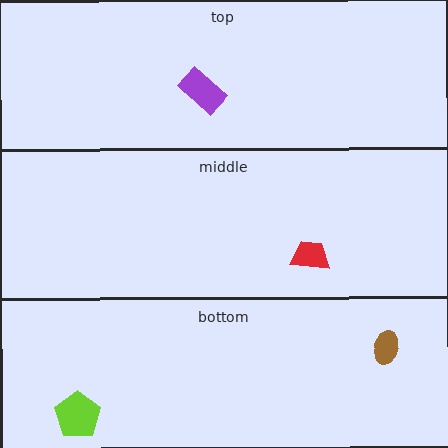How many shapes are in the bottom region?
2.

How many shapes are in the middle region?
1.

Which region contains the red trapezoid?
The middle region.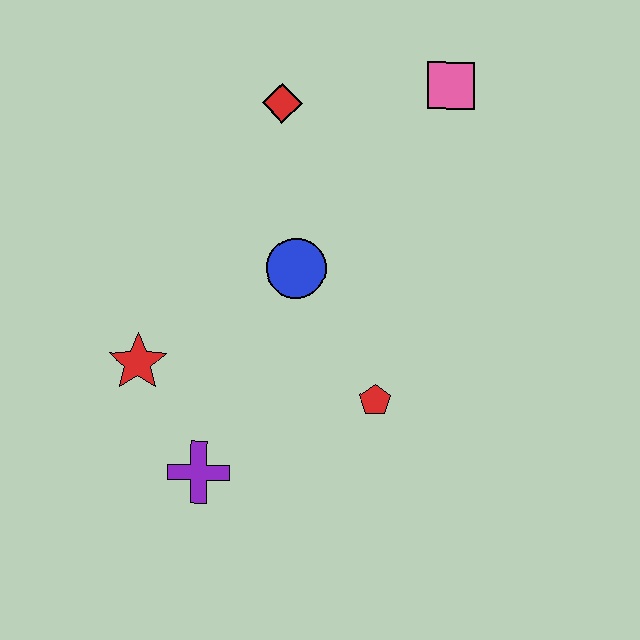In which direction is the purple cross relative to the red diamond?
The purple cross is below the red diamond.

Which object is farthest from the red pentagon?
The pink square is farthest from the red pentagon.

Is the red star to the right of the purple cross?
No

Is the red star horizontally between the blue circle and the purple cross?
No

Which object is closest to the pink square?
The red diamond is closest to the pink square.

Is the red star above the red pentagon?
Yes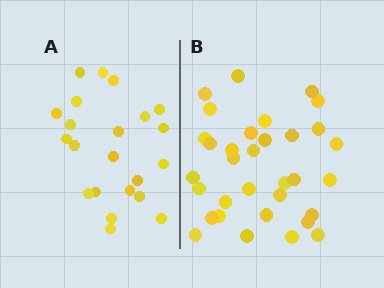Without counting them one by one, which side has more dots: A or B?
Region B (the right region) has more dots.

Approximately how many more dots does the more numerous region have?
Region B has roughly 12 or so more dots than region A.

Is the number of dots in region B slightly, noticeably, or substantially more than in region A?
Region B has substantially more. The ratio is roughly 1.5 to 1.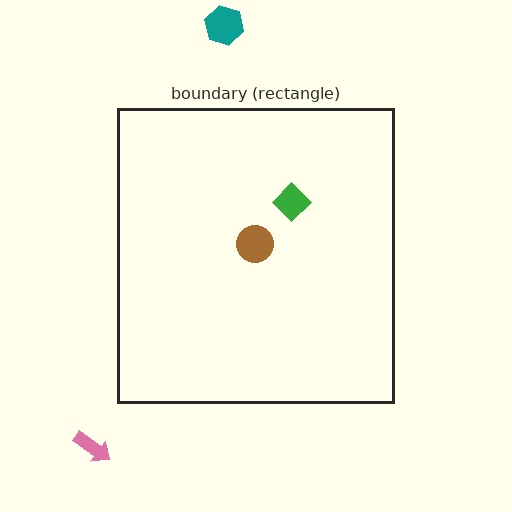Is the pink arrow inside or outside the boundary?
Outside.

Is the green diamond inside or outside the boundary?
Inside.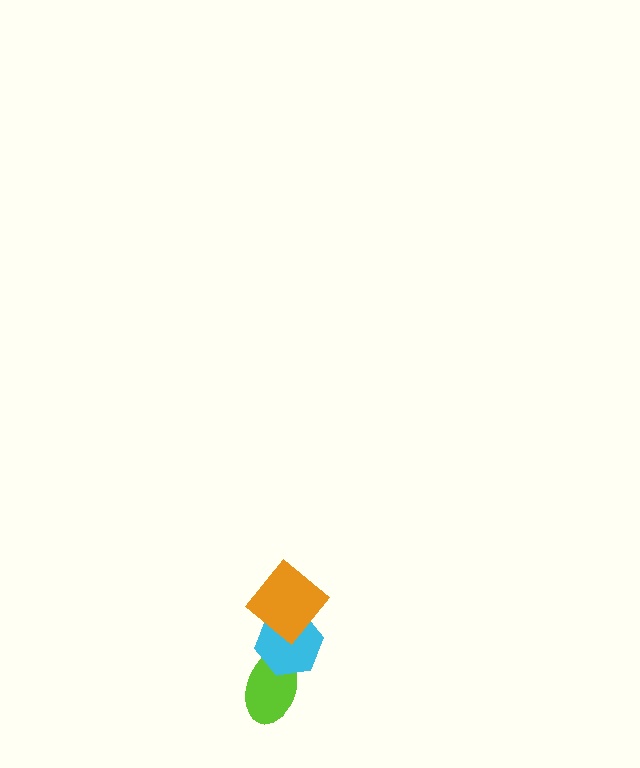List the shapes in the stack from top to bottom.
From top to bottom: the orange diamond, the cyan hexagon, the lime ellipse.